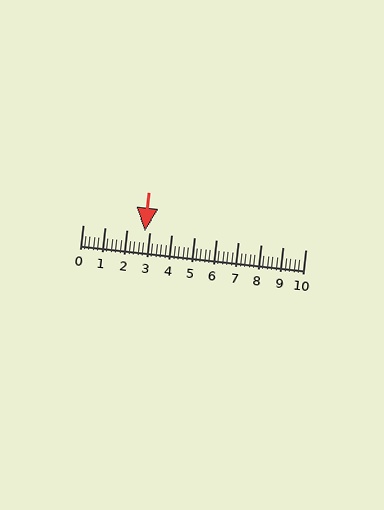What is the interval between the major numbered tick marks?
The major tick marks are spaced 1 units apart.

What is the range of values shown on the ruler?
The ruler shows values from 0 to 10.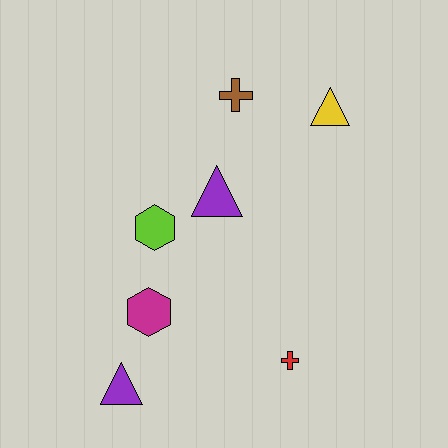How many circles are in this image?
There are no circles.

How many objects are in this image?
There are 7 objects.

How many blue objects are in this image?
There are no blue objects.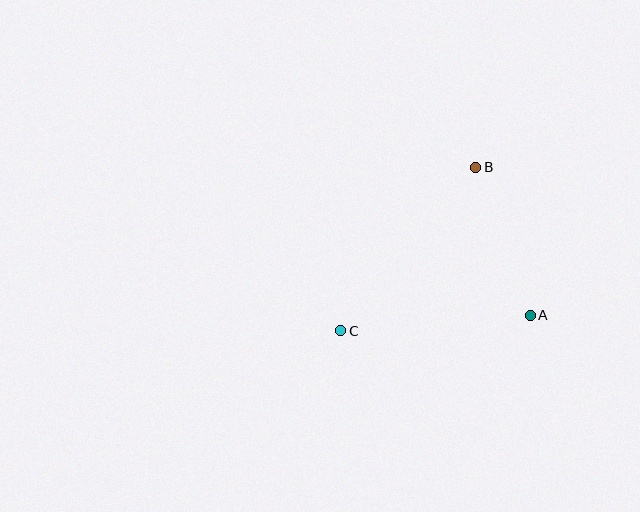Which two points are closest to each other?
Points A and B are closest to each other.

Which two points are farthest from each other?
Points B and C are farthest from each other.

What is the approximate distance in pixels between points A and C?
The distance between A and C is approximately 190 pixels.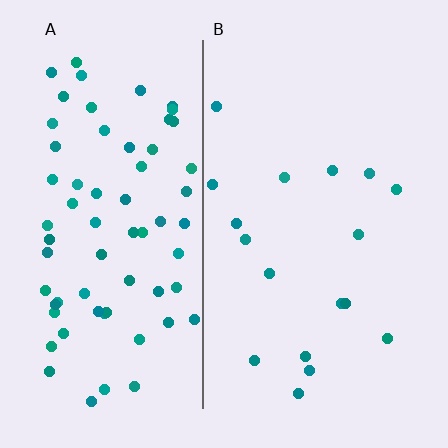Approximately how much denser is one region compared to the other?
Approximately 4.0× — region A over region B.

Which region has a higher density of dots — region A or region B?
A (the left).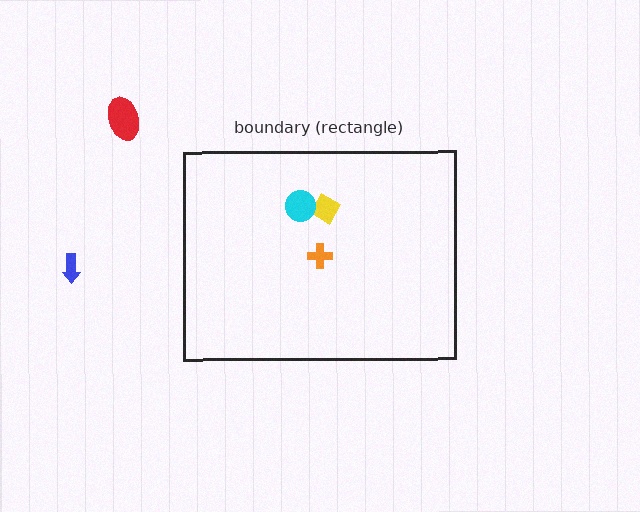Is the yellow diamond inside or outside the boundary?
Inside.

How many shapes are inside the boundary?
3 inside, 2 outside.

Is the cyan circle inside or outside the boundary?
Inside.